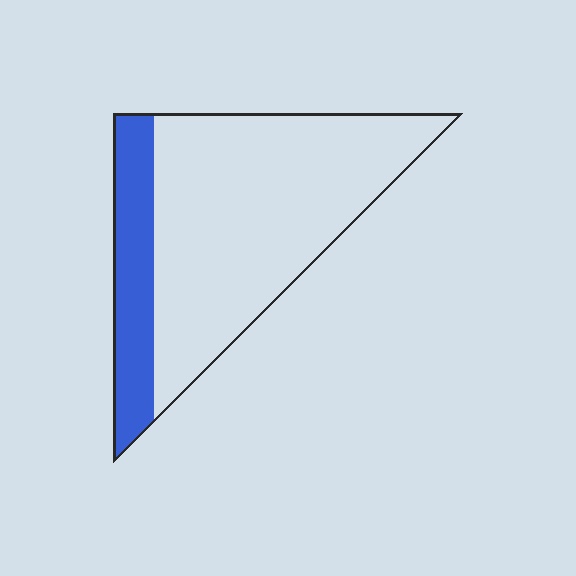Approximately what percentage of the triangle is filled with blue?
Approximately 20%.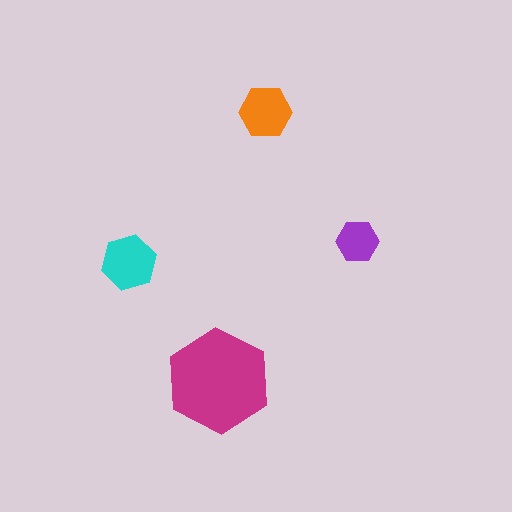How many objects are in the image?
There are 4 objects in the image.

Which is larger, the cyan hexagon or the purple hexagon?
The cyan one.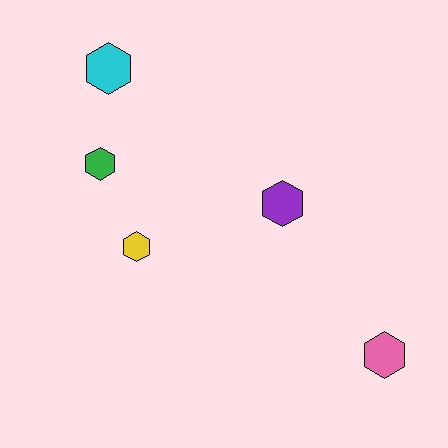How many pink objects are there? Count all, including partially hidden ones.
There is 1 pink object.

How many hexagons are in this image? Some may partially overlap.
There are 5 hexagons.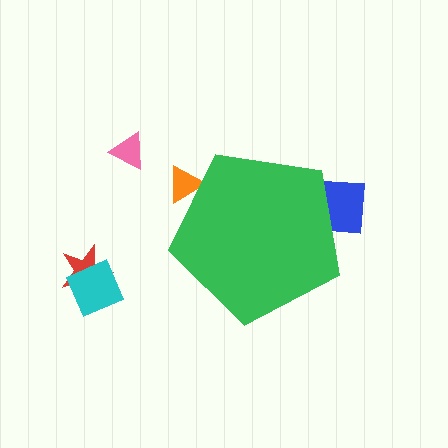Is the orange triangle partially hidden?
Yes, the orange triangle is partially hidden behind the green pentagon.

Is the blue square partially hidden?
Yes, the blue square is partially hidden behind the green pentagon.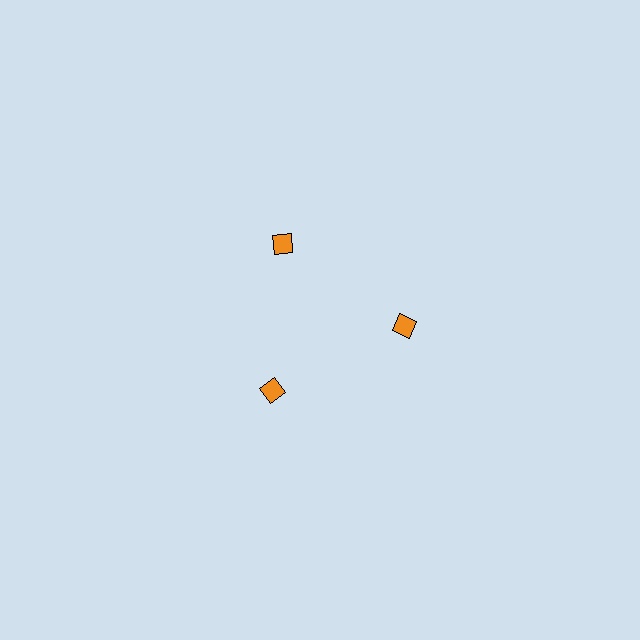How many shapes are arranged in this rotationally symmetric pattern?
There are 3 shapes, arranged in 3 groups of 1.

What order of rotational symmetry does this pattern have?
This pattern has 3-fold rotational symmetry.